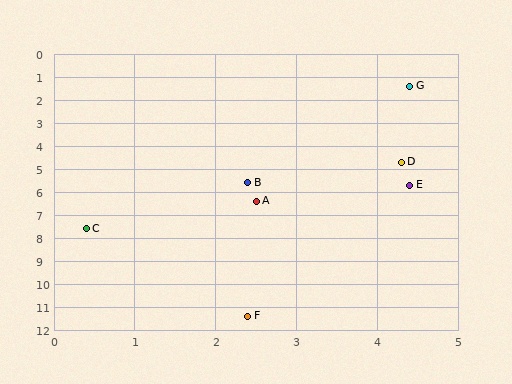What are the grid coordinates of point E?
Point E is at approximately (4.4, 5.7).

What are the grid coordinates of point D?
Point D is at approximately (4.3, 4.7).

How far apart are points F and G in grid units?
Points F and G are about 10.2 grid units apart.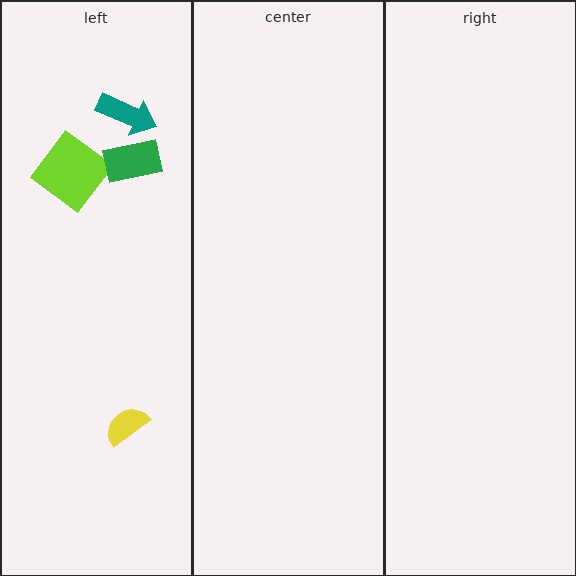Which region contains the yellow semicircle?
The left region.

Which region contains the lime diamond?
The left region.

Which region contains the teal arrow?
The left region.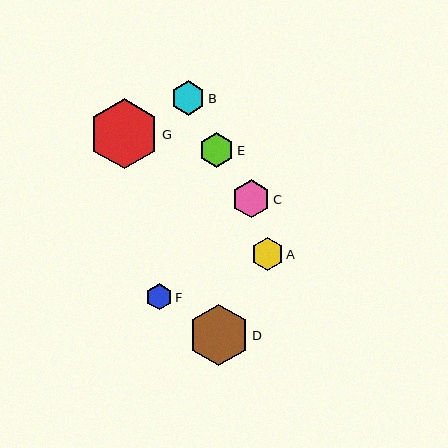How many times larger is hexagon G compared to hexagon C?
Hexagon G is approximately 1.8 times the size of hexagon C.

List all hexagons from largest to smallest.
From largest to smallest: G, D, C, E, B, A, F.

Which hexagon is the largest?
Hexagon G is the largest with a size of approximately 70 pixels.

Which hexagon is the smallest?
Hexagon F is the smallest with a size of approximately 26 pixels.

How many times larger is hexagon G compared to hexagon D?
Hexagon G is approximately 1.2 times the size of hexagon D.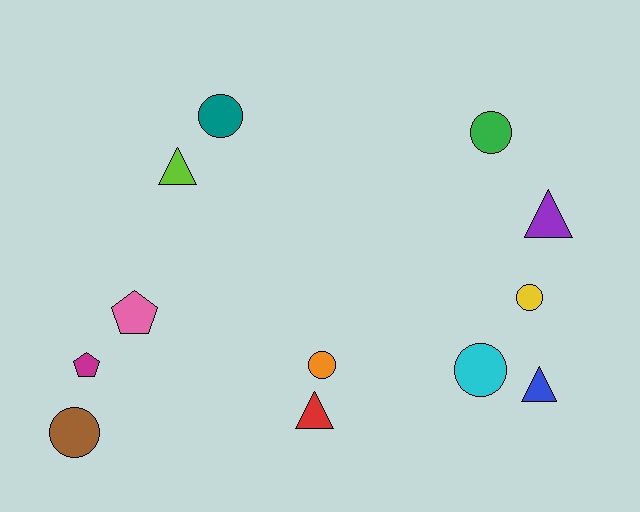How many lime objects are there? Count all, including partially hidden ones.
There is 1 lime object.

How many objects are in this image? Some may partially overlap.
There are 12 objects.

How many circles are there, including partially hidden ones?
There are 6 circles.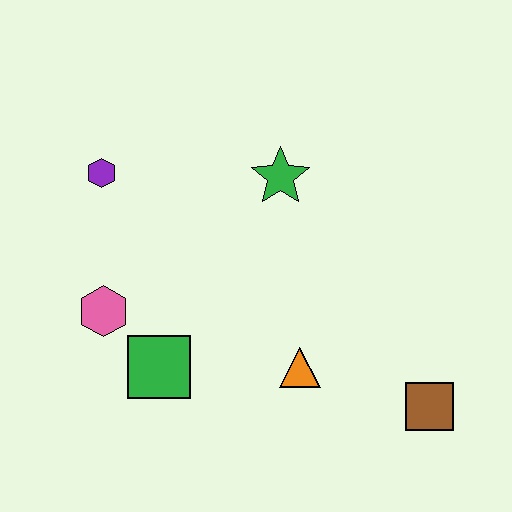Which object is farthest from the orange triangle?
The purple hexagon is farthest from the orange triangle.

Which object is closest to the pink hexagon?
The green square is closest to the pink hexagon.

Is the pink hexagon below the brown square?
No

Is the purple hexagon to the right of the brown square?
No